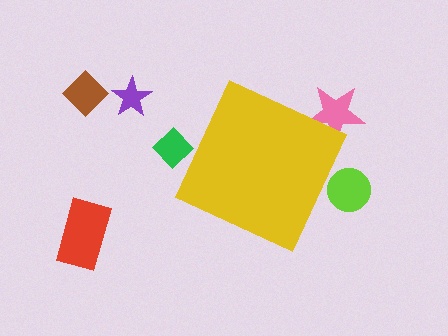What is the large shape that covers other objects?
A yellow diamond.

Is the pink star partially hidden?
Yes, the pink star is partially hidden behind the yellow diamond.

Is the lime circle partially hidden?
Yes, the lime circle is partially hidden behind the yellow diamond.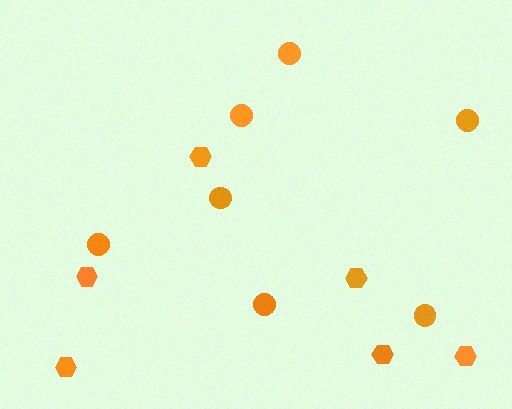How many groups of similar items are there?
There are 2 groups: one group of circles (7) and one group of hexagons (6).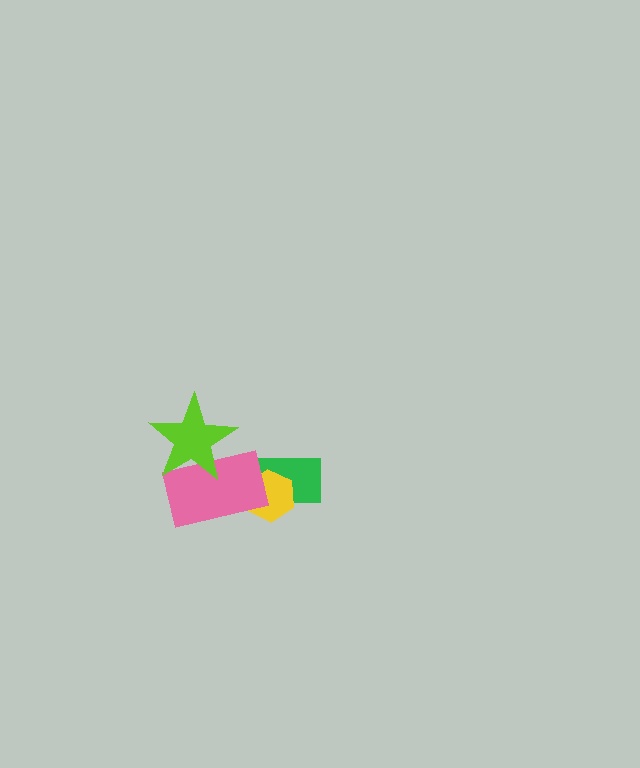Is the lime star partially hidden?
No, no other shape covers it.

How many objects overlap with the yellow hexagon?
2 objects overlap with the yellow hexagon.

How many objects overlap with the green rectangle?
2 objects overlap with the green rectangle.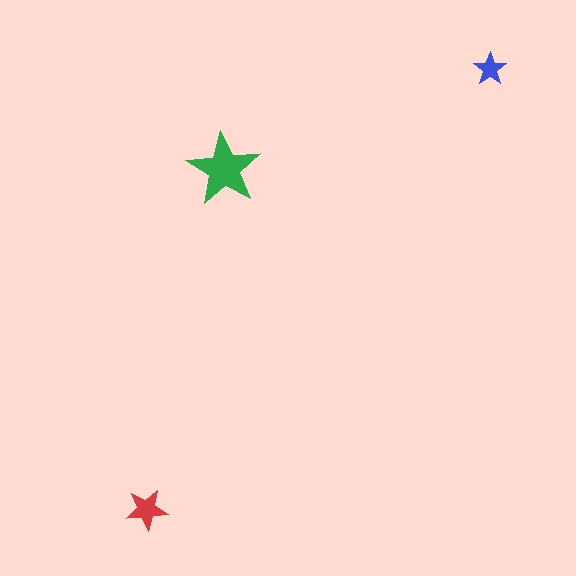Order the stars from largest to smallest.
the green one, the red one, the blue one.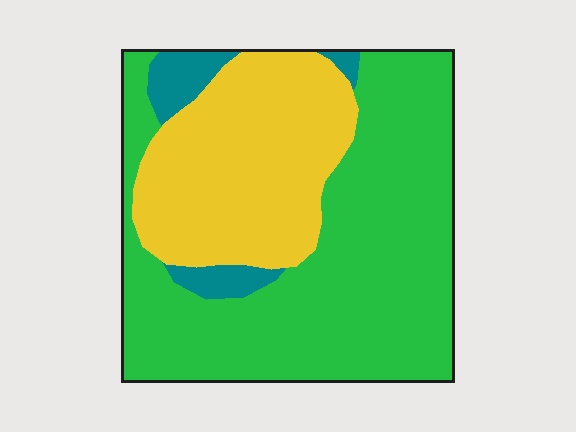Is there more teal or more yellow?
Yellow.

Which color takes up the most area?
Green, at roughly 60%.